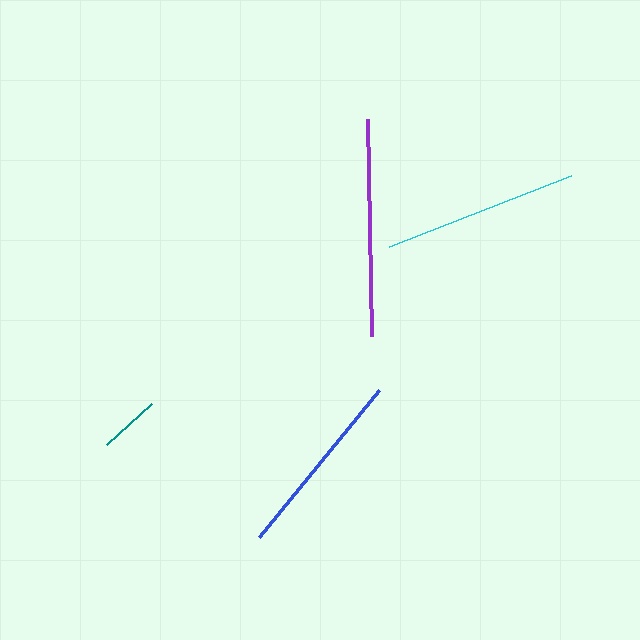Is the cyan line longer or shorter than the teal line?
The cyan line is longer than the teal line.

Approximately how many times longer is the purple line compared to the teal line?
The purple line is approximately 3.6 times the length of the teal line.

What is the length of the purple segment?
The purple segment is approximately 217 pixels long.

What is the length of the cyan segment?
The cyan segment is approximately 195 pixels long.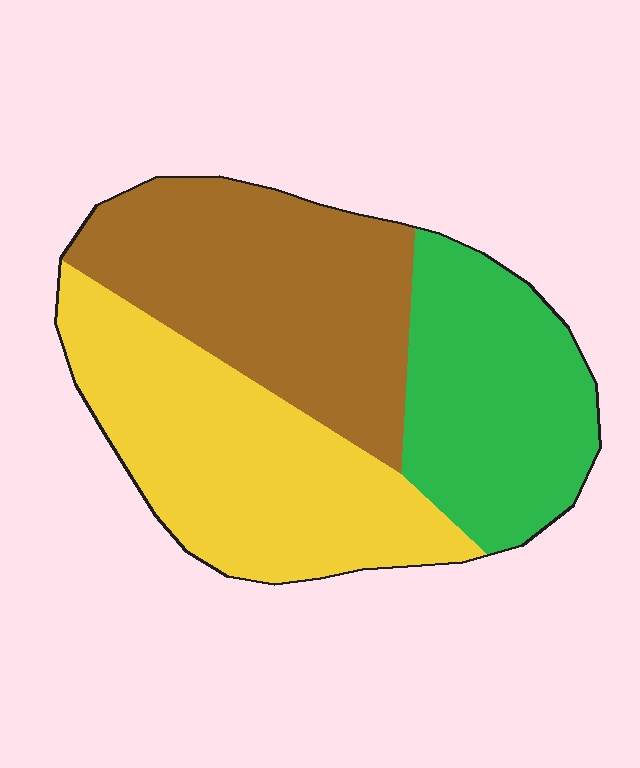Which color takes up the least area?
Green, at roughly 30%.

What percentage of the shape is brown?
Brown covers roughly 35% of the shape.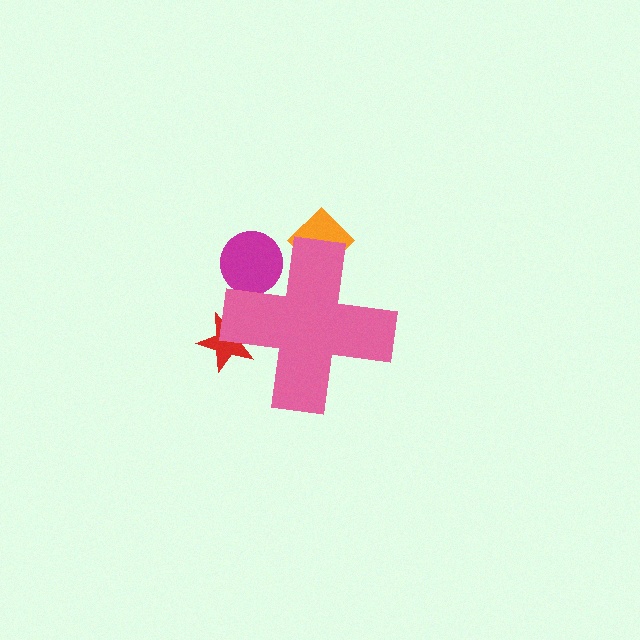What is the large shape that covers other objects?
A pink cross.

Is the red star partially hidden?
Yes, the red star is partially hidden behind the pink cross.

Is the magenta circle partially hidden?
Yes, the magenta circle is partially hidden behind the pink cross.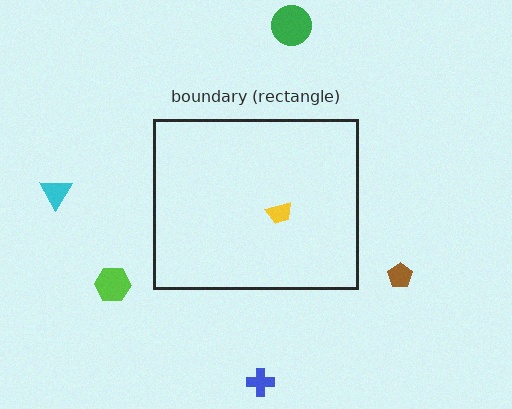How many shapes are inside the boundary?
1 inside, 5 outside.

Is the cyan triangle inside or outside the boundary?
Outside.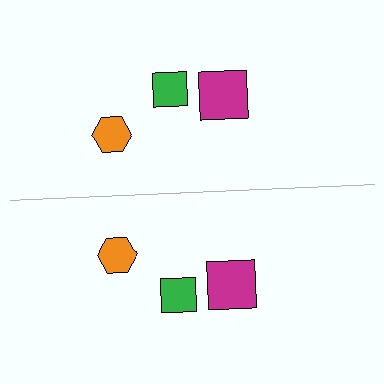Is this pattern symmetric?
Yes, this pattern has bilateral (reflection) symmetry.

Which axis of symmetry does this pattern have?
The pattern has a horizontal axis of symmetry running through the center of the image.